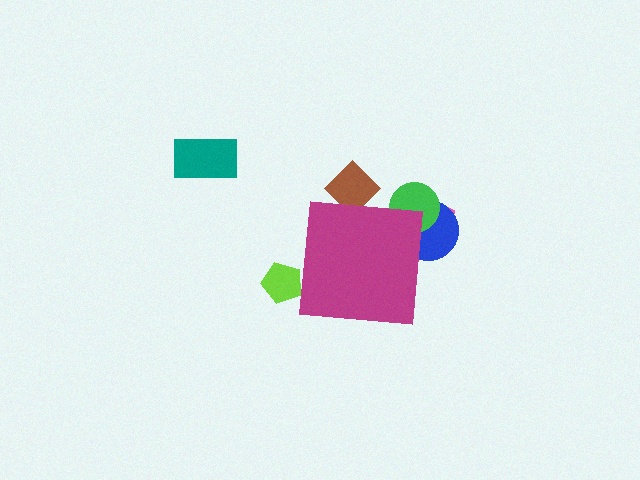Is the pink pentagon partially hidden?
Yes, the pink pentagon is partially hidden behind the magenta square.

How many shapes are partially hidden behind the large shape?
5 shapes are partially hidden.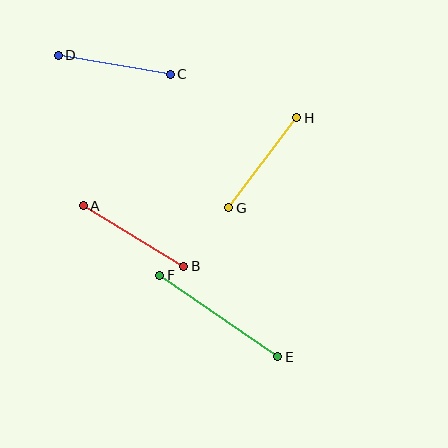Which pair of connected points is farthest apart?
Points E and F are farthest apart.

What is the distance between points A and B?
The distance is approximately 117 pixels.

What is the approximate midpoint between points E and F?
The midpoint is at approximately (219, 316) pixels.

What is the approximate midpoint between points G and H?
The midpoint is at approximately (263, 163) pixels.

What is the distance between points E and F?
The distance is approximately 143 pixels.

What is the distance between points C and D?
The distance is approximately 113 pixels.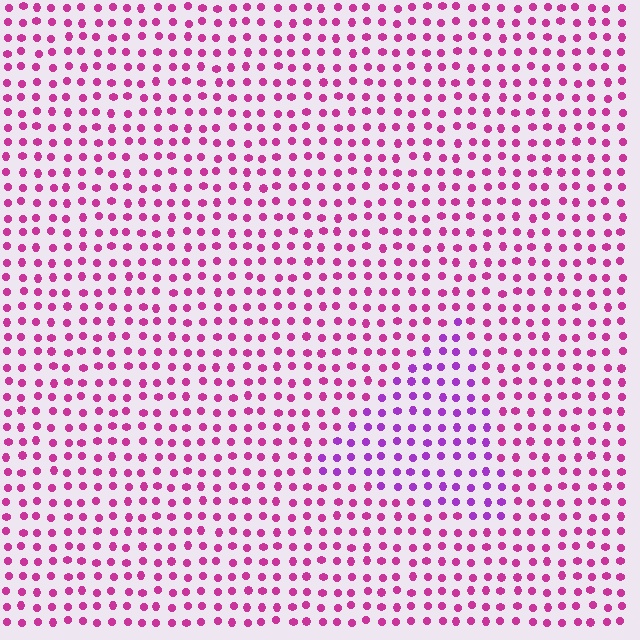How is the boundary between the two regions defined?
The boundary is defined purely by a slight shift in hue (about 34 degrees). Spacing, size, and orientation are identical on both sides.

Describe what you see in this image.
The image is filled with small magenta elements in a uniform arrangement. A triangle-shaped region is visible where the elements are tinted to a slightly different hue, forming a subtle color boundary.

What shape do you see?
I see a triangle.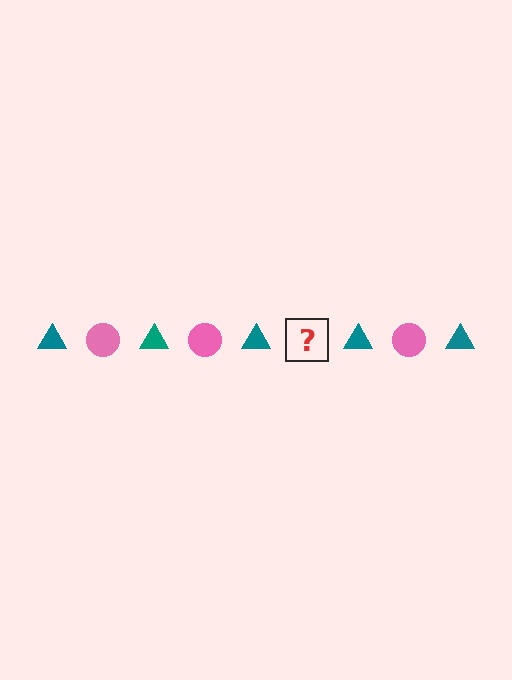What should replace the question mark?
The question mark should be replaced with a pink circle.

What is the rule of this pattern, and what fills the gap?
The rule is that the pattern alternates between teal triangle and pink circle. The gap should be filled with a pink circle.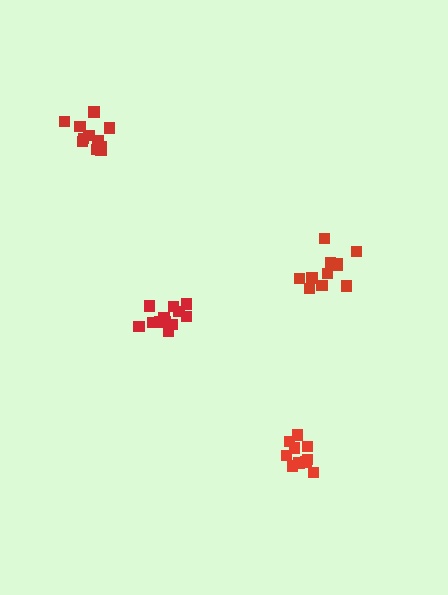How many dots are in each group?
Group 1: 12 dots, Group 2: 11 dots, Group 3: 11 dots, Group 4: 10 dots (44 total).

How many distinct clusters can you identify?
There are 4 distinct clusters.